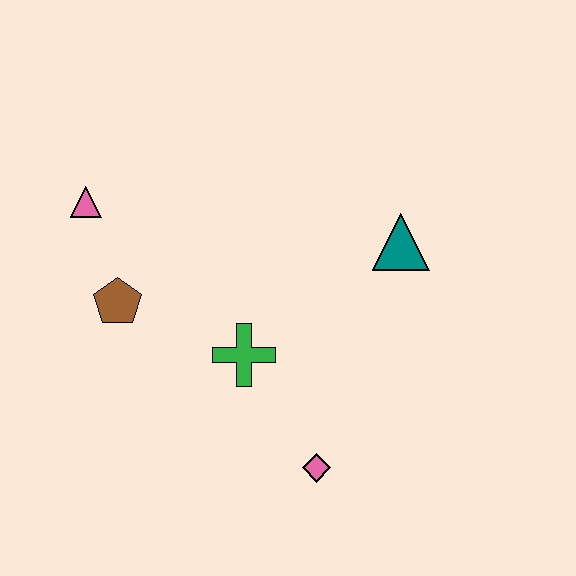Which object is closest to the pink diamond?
The green cross is closest to the pink diamond.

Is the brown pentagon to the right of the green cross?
No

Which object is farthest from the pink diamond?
The pink triangle is farthest from the pink diamond.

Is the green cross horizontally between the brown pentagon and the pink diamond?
Yes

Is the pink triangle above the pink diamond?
Yes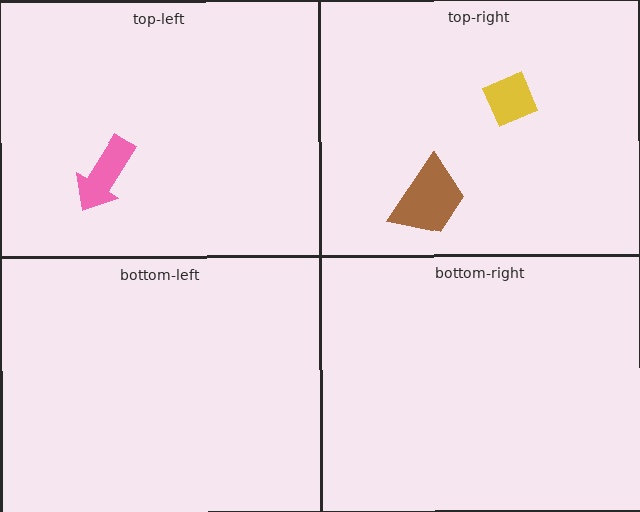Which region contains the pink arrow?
The top-left region.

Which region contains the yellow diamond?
The top-right region.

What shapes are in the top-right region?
The yellow diamond, the brown trapezoid.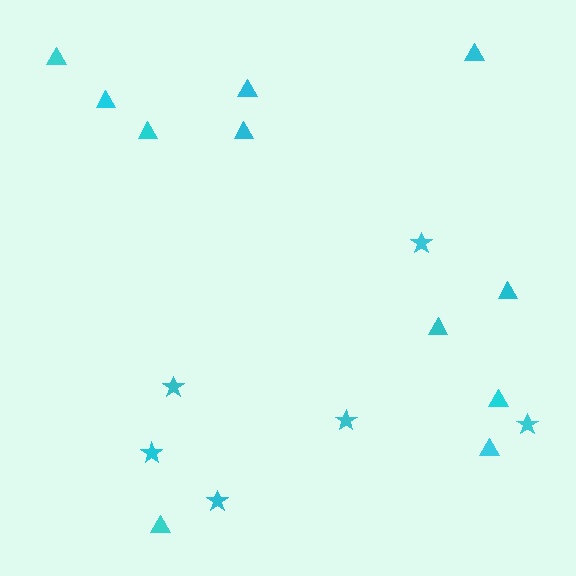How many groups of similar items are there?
There are 2 groups: one group of stars (6) and one group of triangles (11).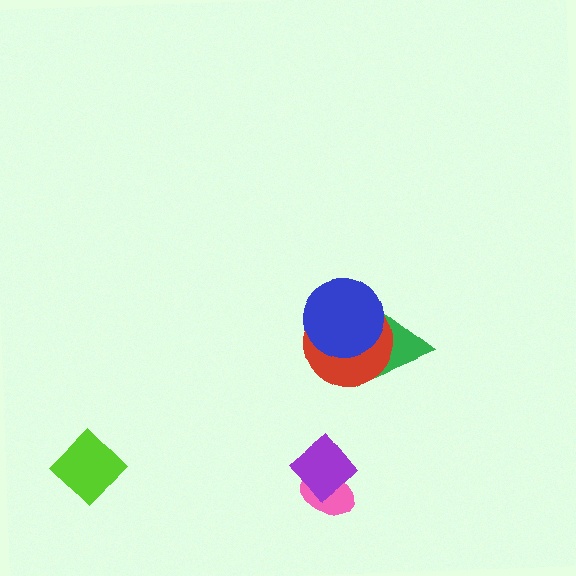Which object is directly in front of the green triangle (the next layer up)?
The red circle is directly in front of the green triangle.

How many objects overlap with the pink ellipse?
1 object overlaps with the pink ellipse.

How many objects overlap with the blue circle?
2 objects overlap with the blue circle.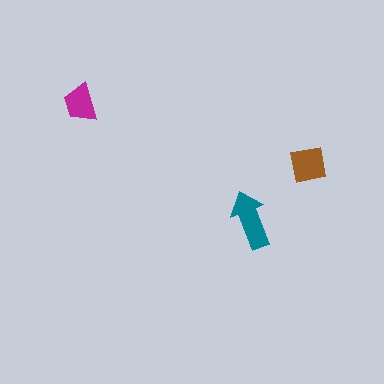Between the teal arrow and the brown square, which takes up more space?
The teal arrow.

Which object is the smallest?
The magenta trapezoid.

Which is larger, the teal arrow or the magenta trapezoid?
The teal arrow.